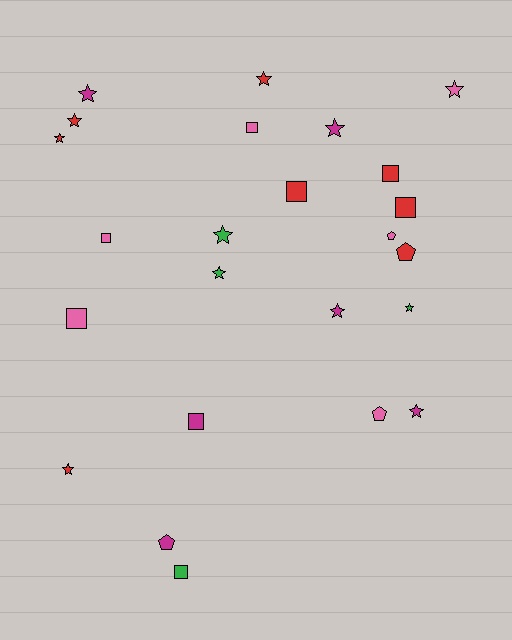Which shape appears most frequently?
Star, with 12 objects.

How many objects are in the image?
There are 24 objects.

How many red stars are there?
There are 4 red stars.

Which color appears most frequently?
Red, with 8 objects.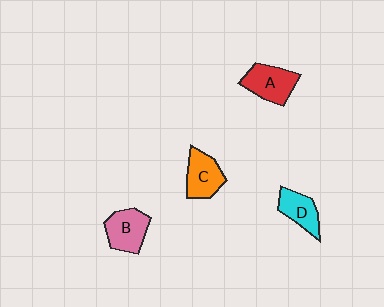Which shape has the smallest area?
Shape D (cyan).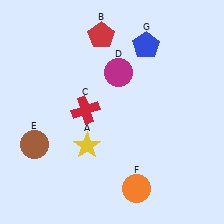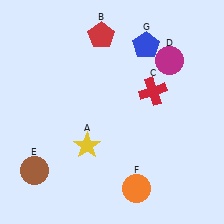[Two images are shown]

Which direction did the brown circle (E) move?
The brown circle (E) moved down.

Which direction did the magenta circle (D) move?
The magenta circle (D) moved right.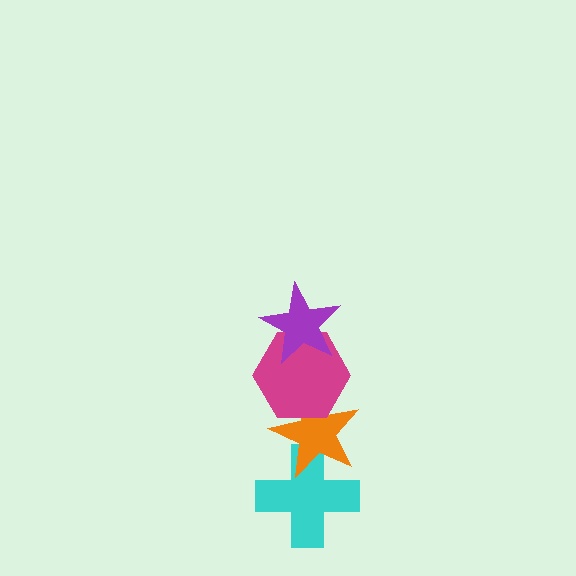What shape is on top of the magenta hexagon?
The purple star is on top of the magenta hexagon.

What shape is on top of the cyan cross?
The orange star is on top of the cyan cross.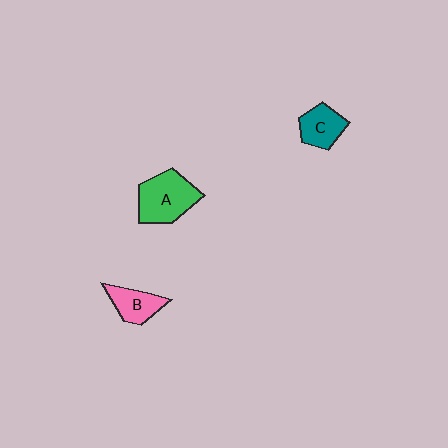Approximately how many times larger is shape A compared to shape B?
Approximately 1.6 times.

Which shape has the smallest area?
Shape B (pink).